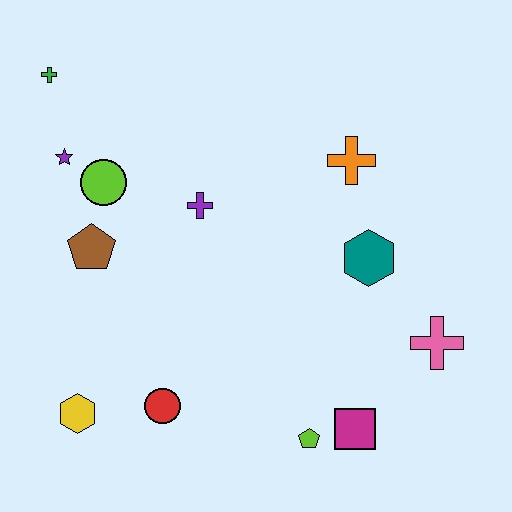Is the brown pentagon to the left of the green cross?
No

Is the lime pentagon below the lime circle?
Yes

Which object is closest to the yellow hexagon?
The red circle is closest to the yellow hexagon.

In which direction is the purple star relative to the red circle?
The purple star is above the red circle.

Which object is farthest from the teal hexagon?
The green cross is farthest from the teal hexagon.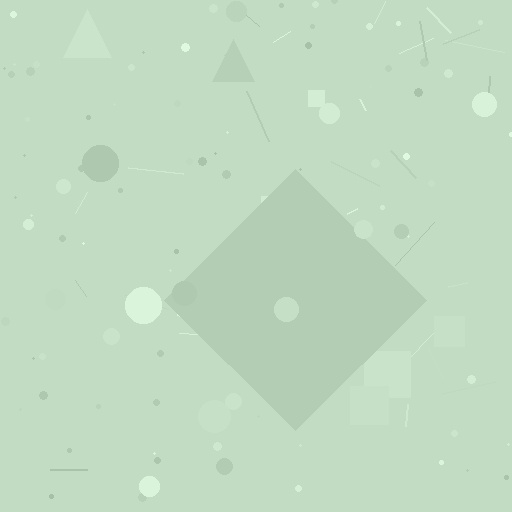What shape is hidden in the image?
A diamond is hidden in the image.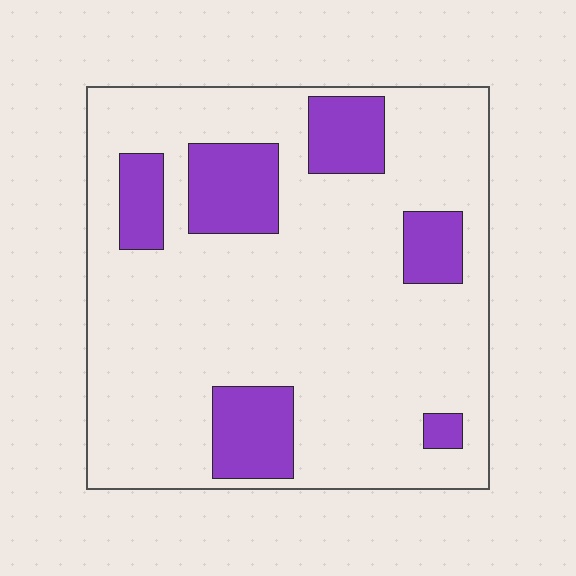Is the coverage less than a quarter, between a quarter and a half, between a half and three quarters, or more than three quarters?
Less than a quarter.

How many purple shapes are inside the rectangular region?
6.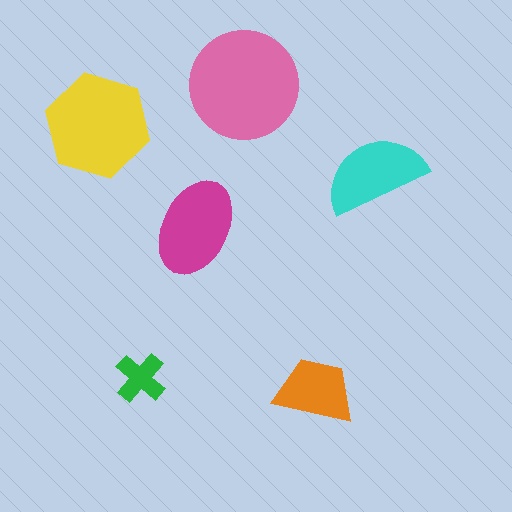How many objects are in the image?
There are 6 objects in the image.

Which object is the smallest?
The green cross.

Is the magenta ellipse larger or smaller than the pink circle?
Smaller.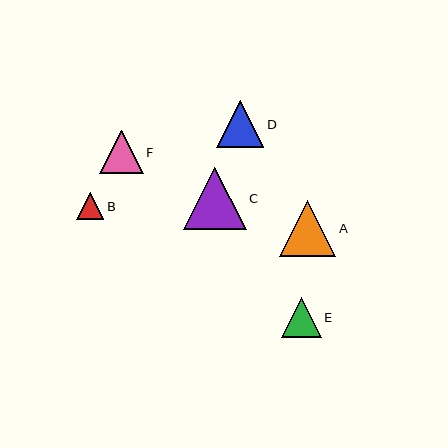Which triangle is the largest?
Triangle C is the largest with a size of approximately 63 pixels.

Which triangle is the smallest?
Triangle B is the smallest with a size of approximately 27 pixels.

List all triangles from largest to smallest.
From largest to smallest: C, A, D, F, E, B.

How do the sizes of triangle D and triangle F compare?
Triangle D and triangle F are approximately the same size.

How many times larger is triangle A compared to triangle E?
Triangle A is approximately 1.4 times the size of triangle E.